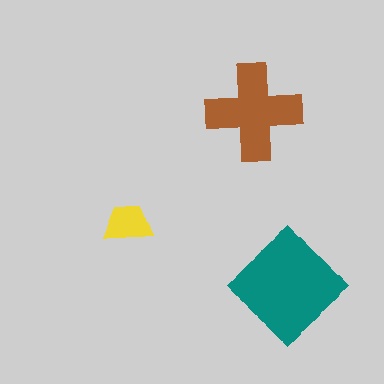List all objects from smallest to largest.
The yellow trapezoid, the brown cross, the teal diamond.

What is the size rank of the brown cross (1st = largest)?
2nd.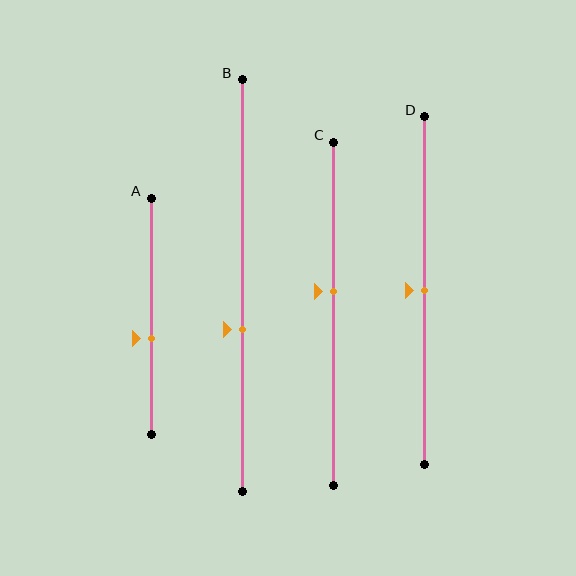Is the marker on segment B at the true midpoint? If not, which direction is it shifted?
No, the marker on segment B is shifted downward by about 11% of the segment length.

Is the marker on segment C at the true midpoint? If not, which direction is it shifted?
No, the marker on segment C is shifted upward by about 6% of the segment length.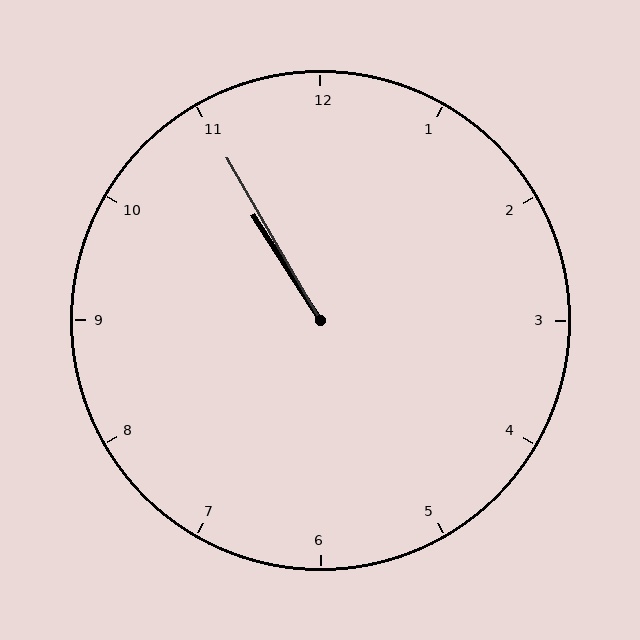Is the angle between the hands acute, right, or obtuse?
It is acute.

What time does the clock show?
10:55.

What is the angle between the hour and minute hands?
Approximately 2 degrees.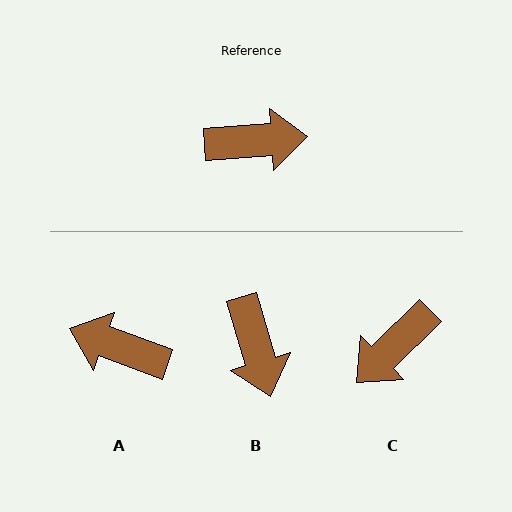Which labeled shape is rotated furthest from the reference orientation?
A, about 156 degrees away.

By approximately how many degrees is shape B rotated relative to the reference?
Approximately 78 degrees clockwise.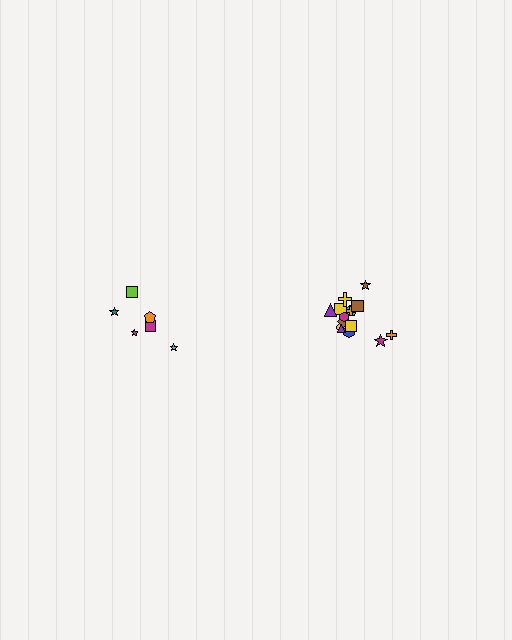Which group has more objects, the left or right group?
The right group.